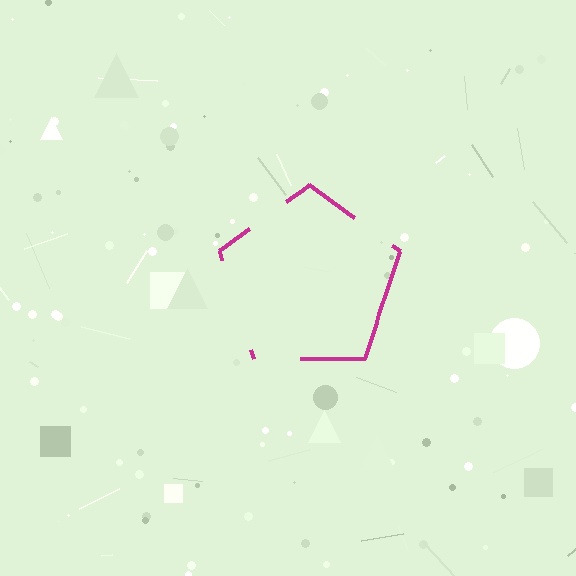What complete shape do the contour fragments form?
The contour fragments form a pentagon.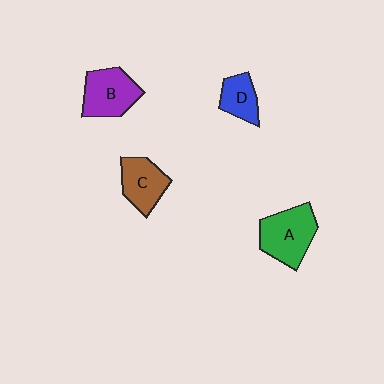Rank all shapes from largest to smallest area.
From largest to smallest: A (green), B (purple), C (brown), D (blue).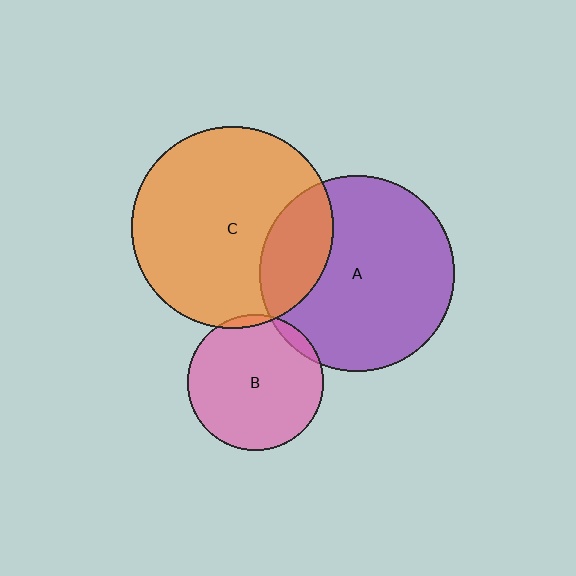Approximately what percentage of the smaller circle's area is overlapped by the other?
Approximately 5%.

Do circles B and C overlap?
Yes.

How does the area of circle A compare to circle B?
Approximately 2.1 times.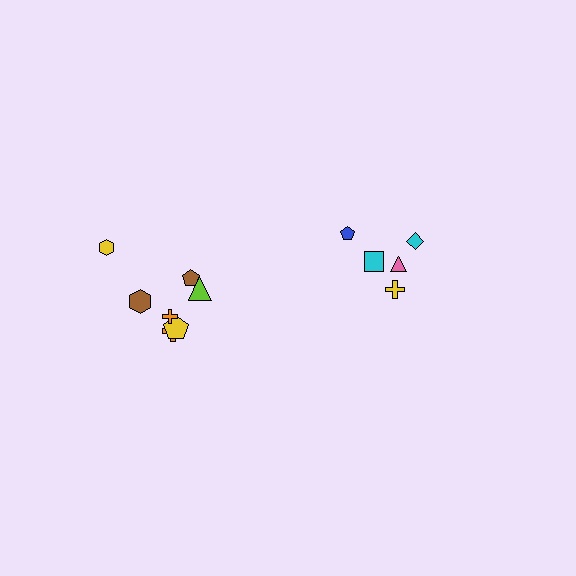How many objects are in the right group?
There are 5 objects.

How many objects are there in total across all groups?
There are 12 objects.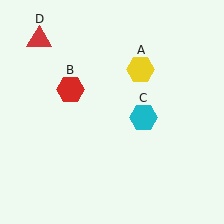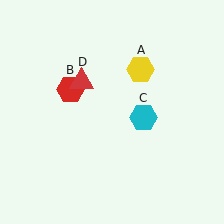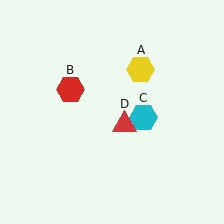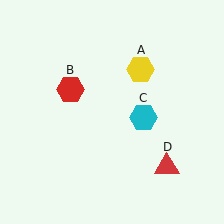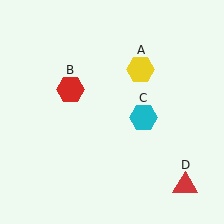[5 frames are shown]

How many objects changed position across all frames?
1 object changed position: red triangle (object D).